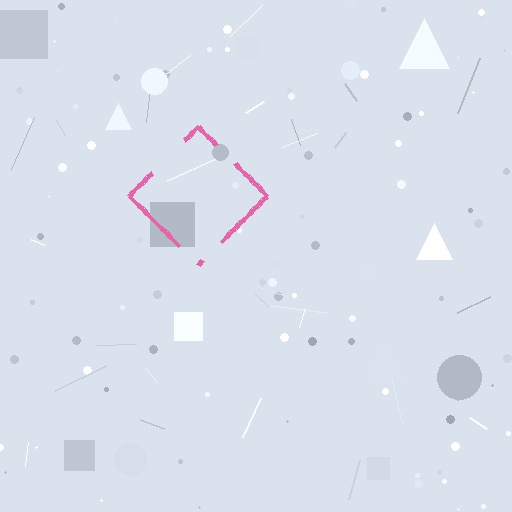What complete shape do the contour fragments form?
The contour fragments form a diamond.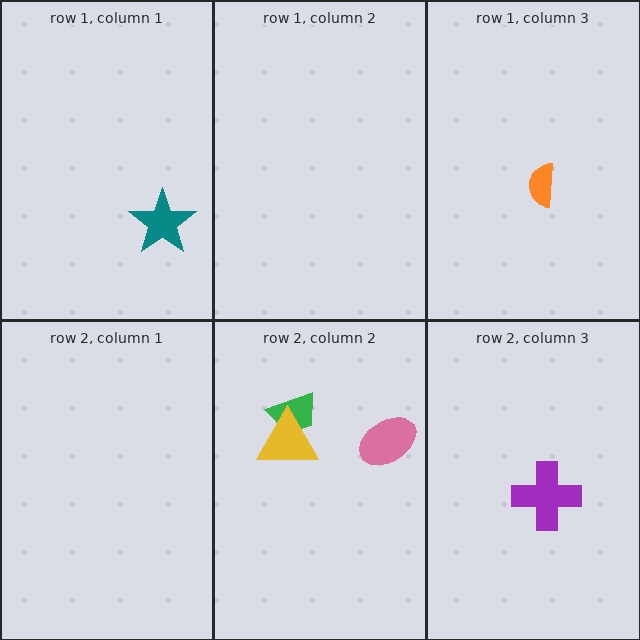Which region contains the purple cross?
The row 2, column 3 region.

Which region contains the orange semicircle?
The row 1, column 3 region.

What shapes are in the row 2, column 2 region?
The pink ellipse, the green trapezoid, the yellow triangle.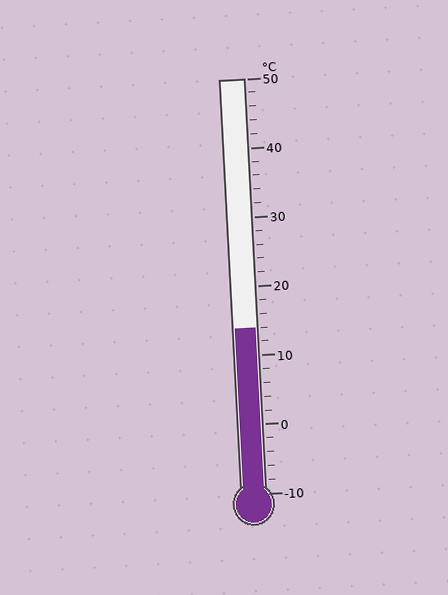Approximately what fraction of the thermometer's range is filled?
The thermometer is filled to approximately 40% of its range.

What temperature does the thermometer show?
The thermometer shows approximately 14°C.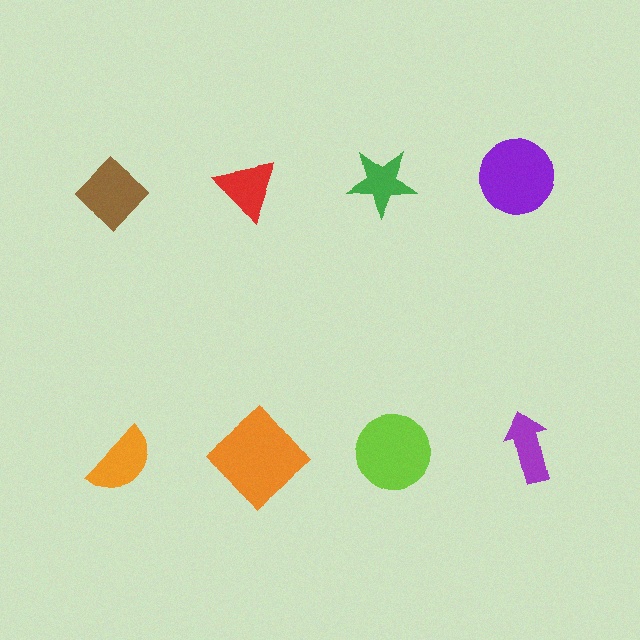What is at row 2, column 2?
An orange diamond.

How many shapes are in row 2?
4 shapes.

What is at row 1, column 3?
A green star.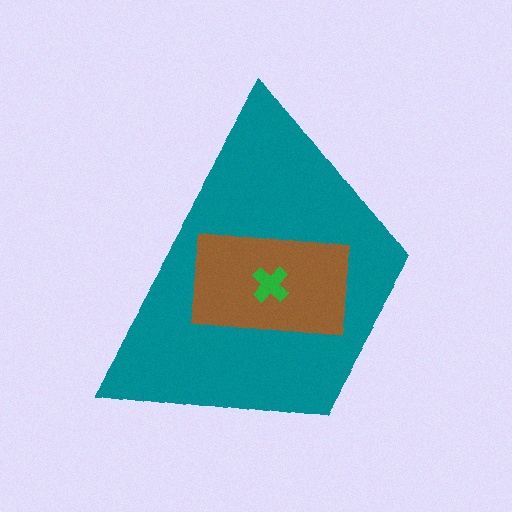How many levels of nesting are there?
3.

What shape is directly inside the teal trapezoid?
The brown rectangle.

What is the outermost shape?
The teal trapezoid.